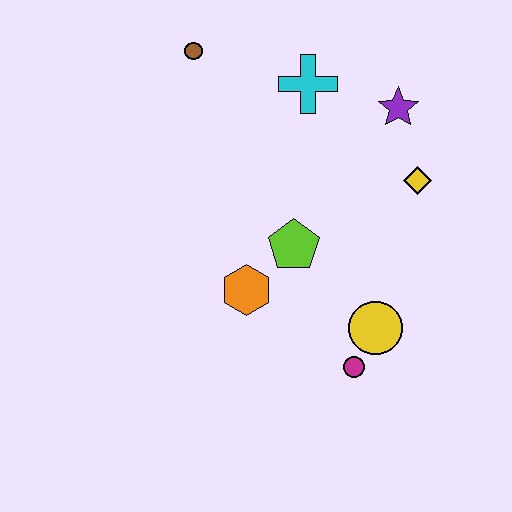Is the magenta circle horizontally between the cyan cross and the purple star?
Yes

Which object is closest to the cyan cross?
The purple star is closest to the cyan cross.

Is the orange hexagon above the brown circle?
No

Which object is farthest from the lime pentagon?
The brown circle is farthest from the lime pentagon.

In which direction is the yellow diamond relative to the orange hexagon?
The yellow diamond is to the right of the orange hexagon.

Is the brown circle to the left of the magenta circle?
Yes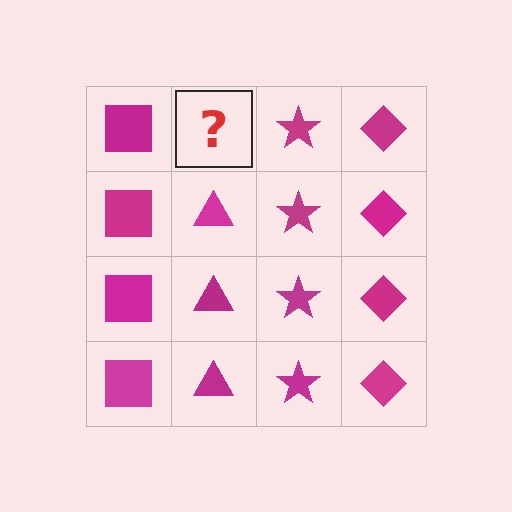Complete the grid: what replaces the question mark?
The question mark should be replaced with a magenta triangle.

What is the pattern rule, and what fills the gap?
The rule is that each column has a consistent shape. The gap should be filled with a magenta triangle.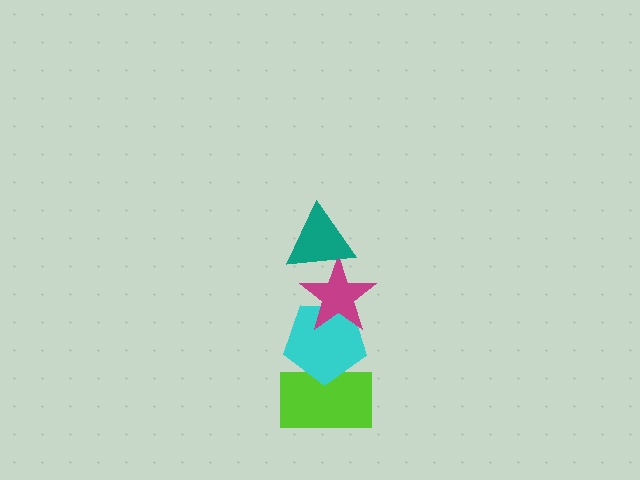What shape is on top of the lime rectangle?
The cyan pentagon is on top of the lime rectangle.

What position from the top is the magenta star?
The magenta star is 2nd from the top.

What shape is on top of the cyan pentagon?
The magenta star is on top of the cyan pentagon.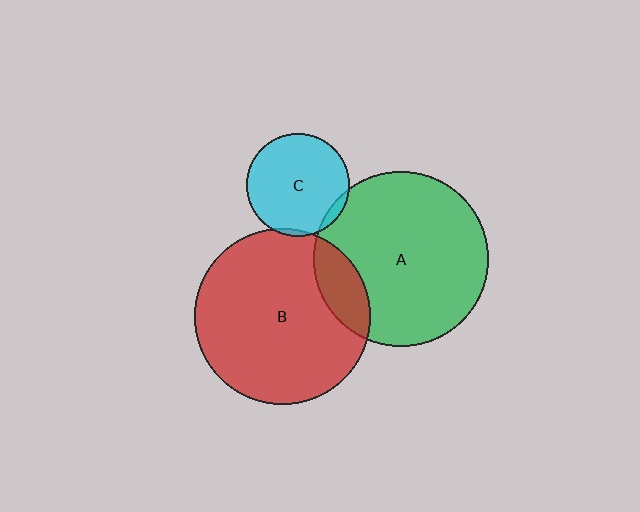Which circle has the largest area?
Circle B (red).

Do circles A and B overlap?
Yes.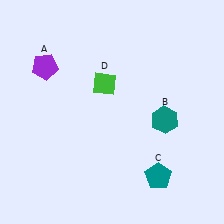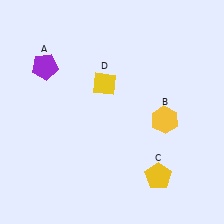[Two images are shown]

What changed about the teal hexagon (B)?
In Image 1, B is teal. In Image 2, it changed to yellow.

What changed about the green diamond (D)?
In Image 1, D is green. In Image 2, it changed to yellow.